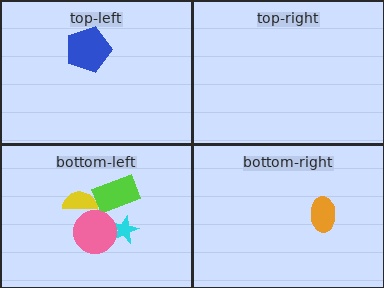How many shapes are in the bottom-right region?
1.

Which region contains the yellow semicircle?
The bottom-left region.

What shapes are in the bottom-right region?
The orange ellipse.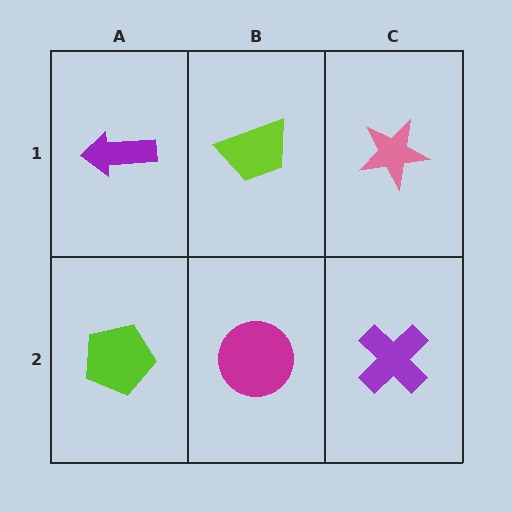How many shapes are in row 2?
3 shapes.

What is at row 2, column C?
A purple cross.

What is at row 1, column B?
A lime trapezoid.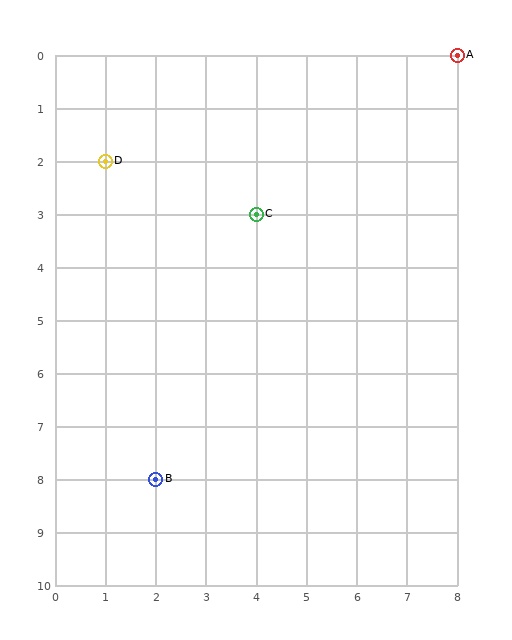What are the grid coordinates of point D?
Point D is at grid coordinates (1, 2).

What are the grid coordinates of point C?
Point C is at grid coordinates (4, 3).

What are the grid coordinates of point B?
Point B is at grid coordinates (2, 8).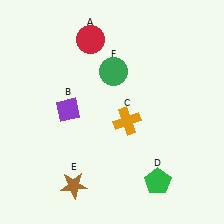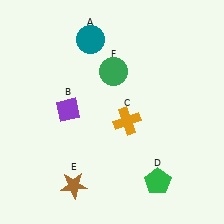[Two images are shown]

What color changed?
The circle (A) changed from red in Image 1 to teal in Image 2.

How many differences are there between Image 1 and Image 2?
There is 1 difference between the two images.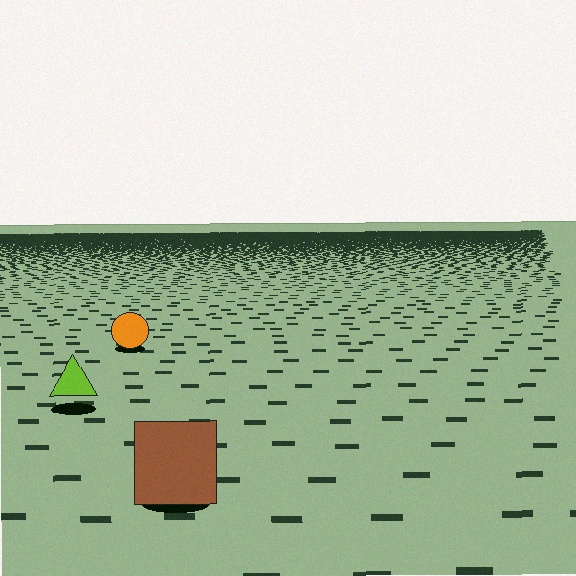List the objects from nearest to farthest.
From nearest to farthest: the brown square, the lime triangle, the orange circle.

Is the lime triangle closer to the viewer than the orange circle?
Yes. The lime triangle is closer — you can tell from the texture gradient: the ground texture is coarser near it.